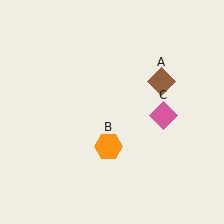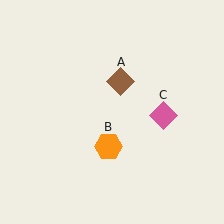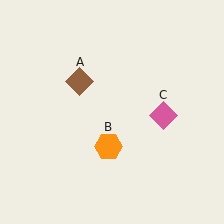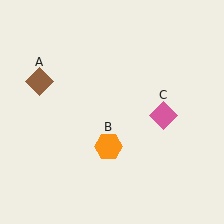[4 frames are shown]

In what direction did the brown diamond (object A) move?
The brown diamond (object A) moved left.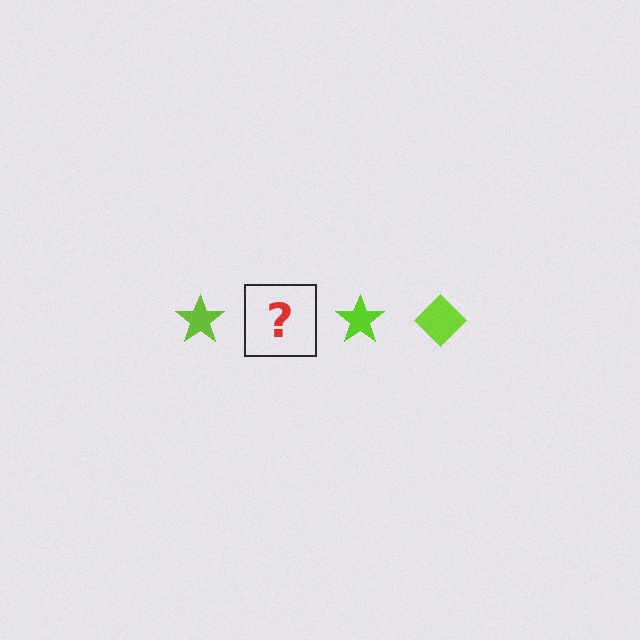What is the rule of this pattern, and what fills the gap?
The rule is that the pattern cycles through star, diamond shapes in lime. The gap should be filled with a lime diamond.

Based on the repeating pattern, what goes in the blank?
The blank should be a lime diamond.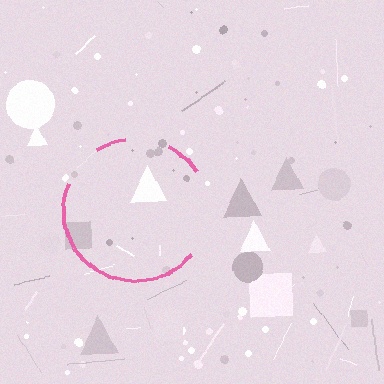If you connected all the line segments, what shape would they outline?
They would outline a circle.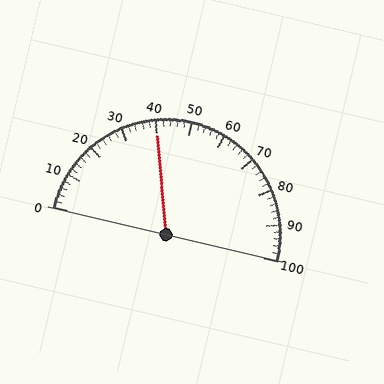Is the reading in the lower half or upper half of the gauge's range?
The reading is in the lower half of the range (0 to 100).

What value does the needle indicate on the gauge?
The needle indicates approximately 40.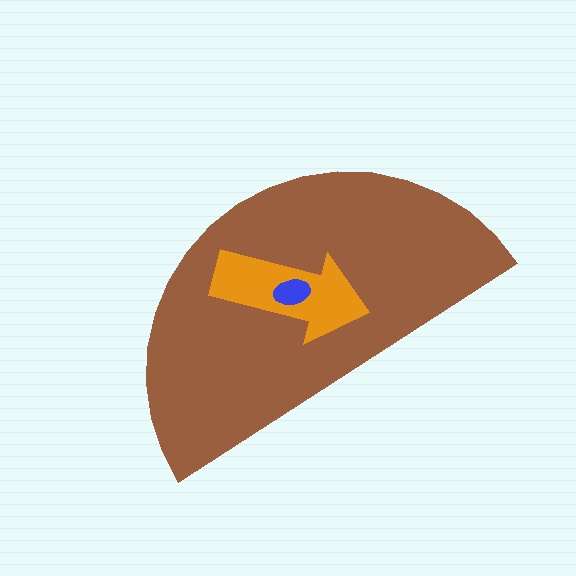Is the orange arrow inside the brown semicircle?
Yes.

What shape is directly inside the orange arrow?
The blue ellipse.